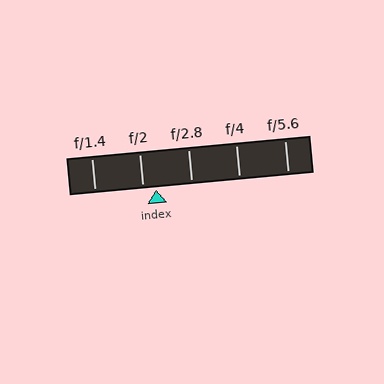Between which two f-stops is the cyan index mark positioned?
The index mark is between f/2 and f/2.8.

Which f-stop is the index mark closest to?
The index mark is closest to f/2.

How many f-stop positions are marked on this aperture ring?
There are 5 f-stop positions marked.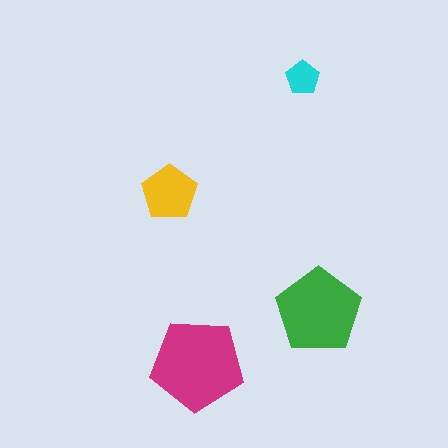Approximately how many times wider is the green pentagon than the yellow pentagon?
About 1.5 times wider.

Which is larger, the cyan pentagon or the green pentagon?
The green one.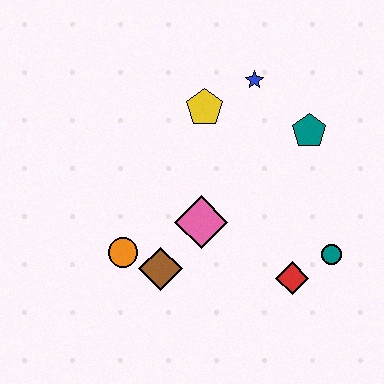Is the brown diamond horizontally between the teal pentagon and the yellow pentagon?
No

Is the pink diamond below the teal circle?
No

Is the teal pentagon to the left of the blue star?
No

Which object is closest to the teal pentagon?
The blue star is closest to the teal pentagon.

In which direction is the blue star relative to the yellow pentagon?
The blue star is to the right of the yellow pentagon.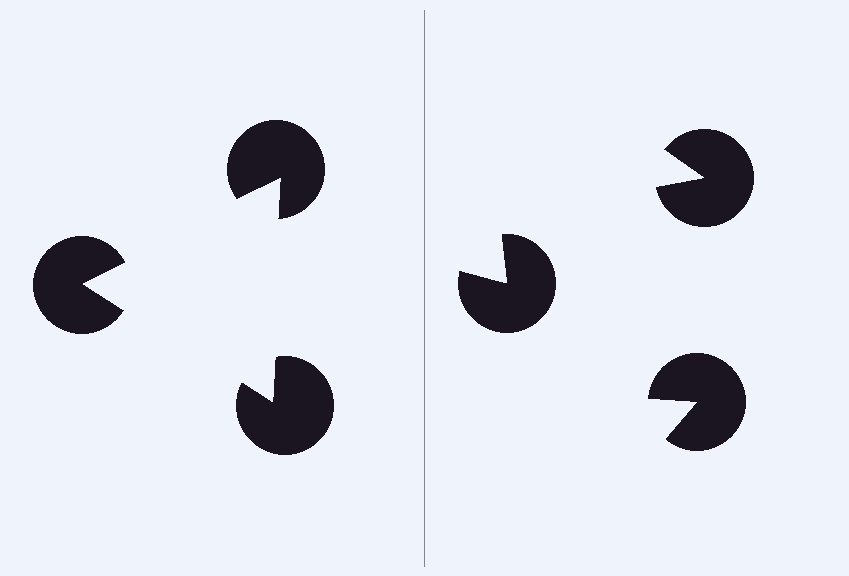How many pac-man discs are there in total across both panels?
6 — 3 on each side.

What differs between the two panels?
The pac-man discs are positioned identically on both sides; only the wedge orientations differ. On the left they align to a triangle; on the right they are misaligned.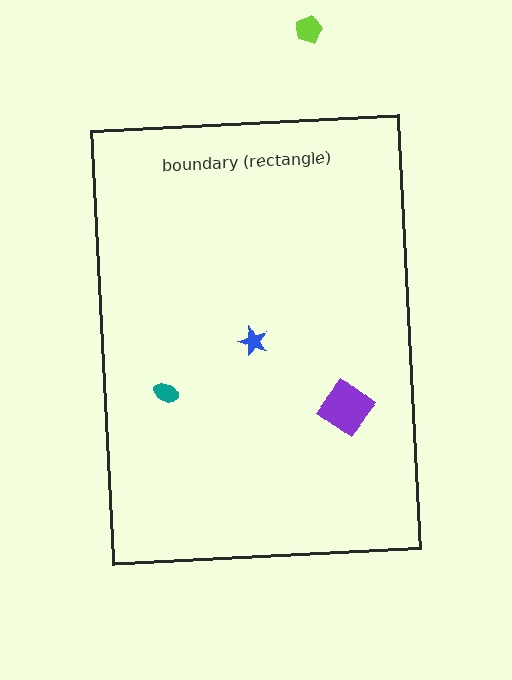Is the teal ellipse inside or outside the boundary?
Inside.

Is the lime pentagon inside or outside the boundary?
Outside.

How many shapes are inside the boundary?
3 inside, 1 outside.